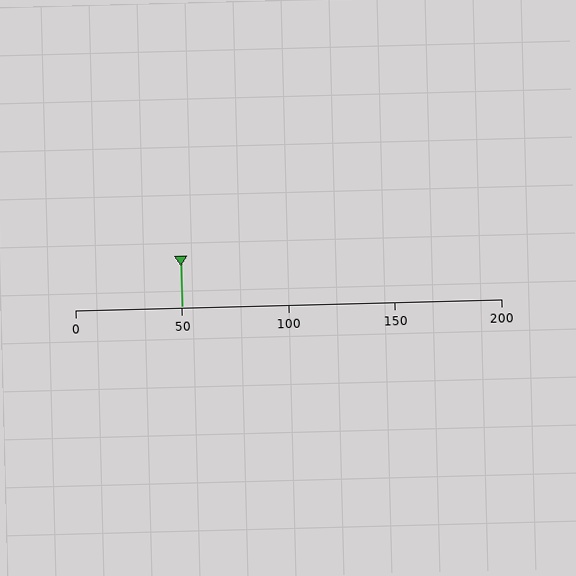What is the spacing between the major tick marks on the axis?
The major ticks are spaced 50 apart.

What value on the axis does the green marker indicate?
The marker indicates approximately 50.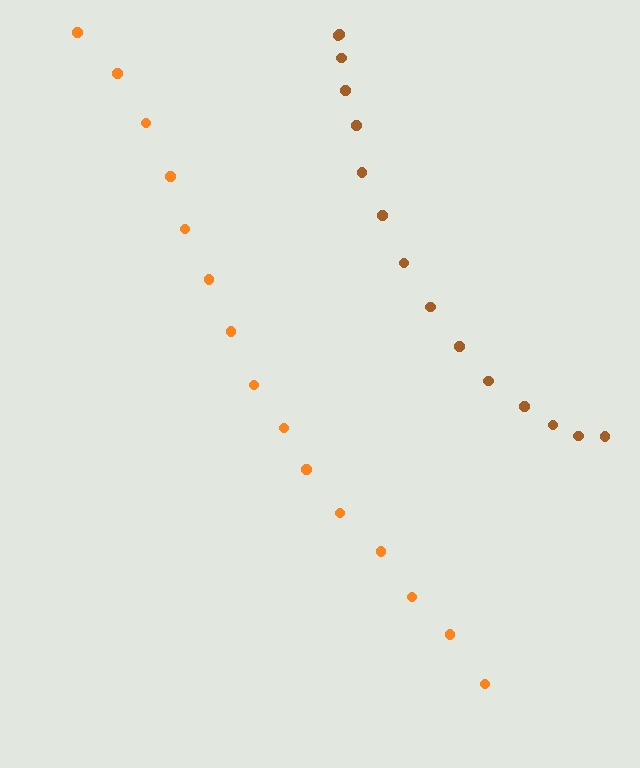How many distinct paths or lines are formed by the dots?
There are 2 distinct paths.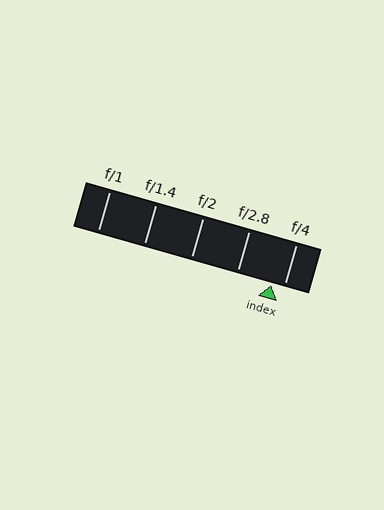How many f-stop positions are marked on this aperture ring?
There are 5 f-stop positions marked.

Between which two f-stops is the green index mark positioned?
The index mark is between f/2.8 and f/4.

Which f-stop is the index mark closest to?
The index mark is closest to f/4.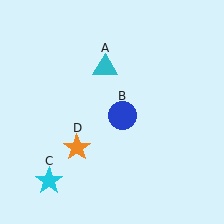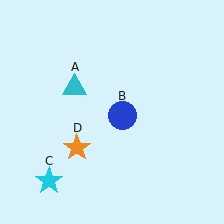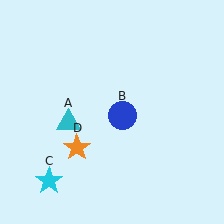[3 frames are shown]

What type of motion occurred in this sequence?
The cyan triangle (object A) rotated counterclockwise around the center of the scene.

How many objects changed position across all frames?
1 object changed position: cyan triangle (object A).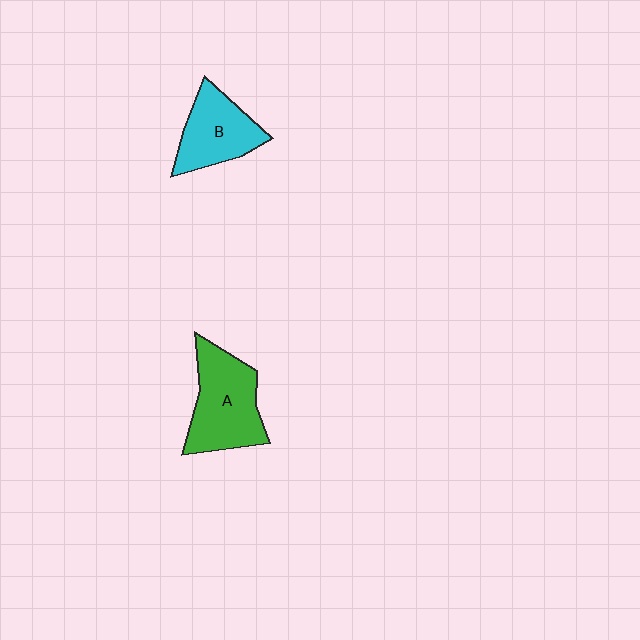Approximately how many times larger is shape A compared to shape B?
Approximately 1.3 times.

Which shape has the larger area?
Shape A (green).